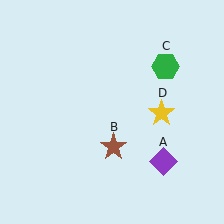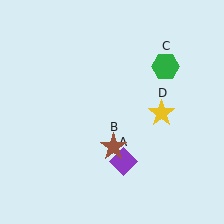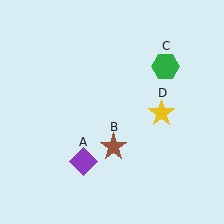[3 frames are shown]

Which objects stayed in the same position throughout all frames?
Brown star (object B) and green hexagon (object C) and yellow star (object D) remained stationary.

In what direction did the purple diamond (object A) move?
The purple diamond (object A) moved left.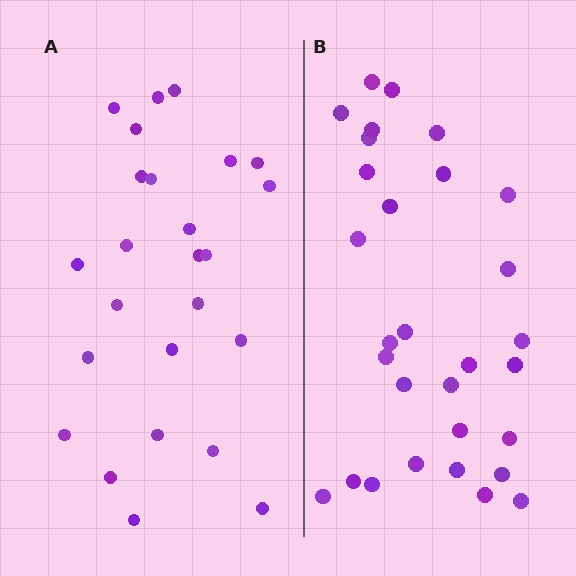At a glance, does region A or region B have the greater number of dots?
Region B (the right region) has more dots.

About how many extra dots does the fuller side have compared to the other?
Region B has about 5 more dots than region A.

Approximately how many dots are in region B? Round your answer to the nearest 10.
About 30 dots.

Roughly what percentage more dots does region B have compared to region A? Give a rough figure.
About 20% more.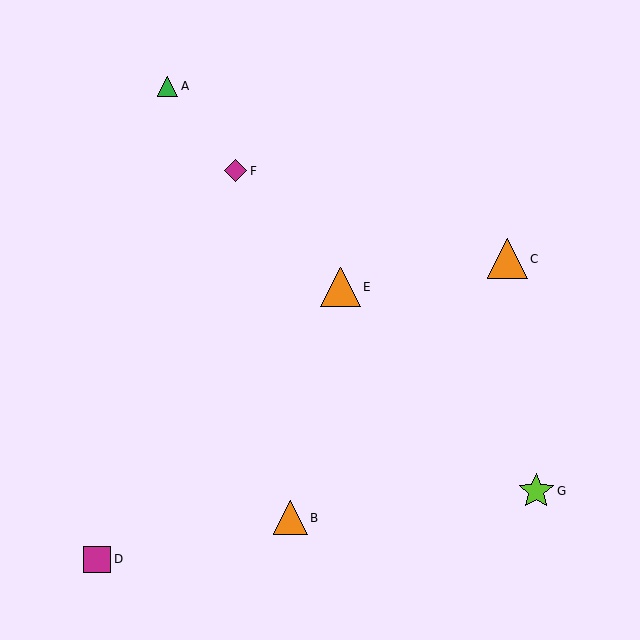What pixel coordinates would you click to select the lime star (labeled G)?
Click at (536, 491) to select the lime star G.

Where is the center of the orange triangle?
The center of the orange triangle is at (508, 259).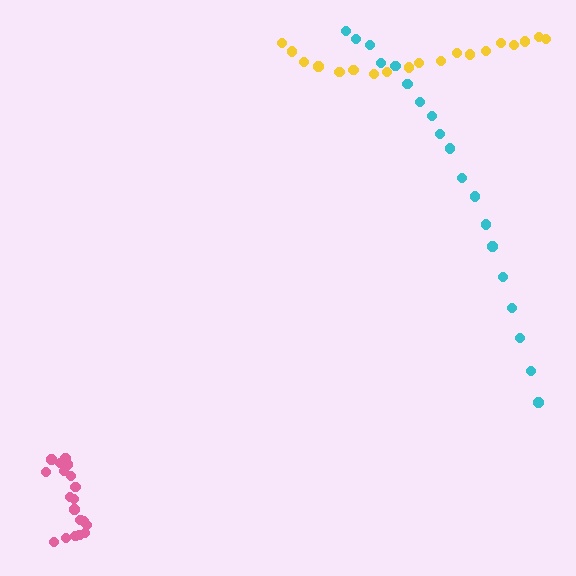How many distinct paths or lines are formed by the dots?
There are 3 distinct paths.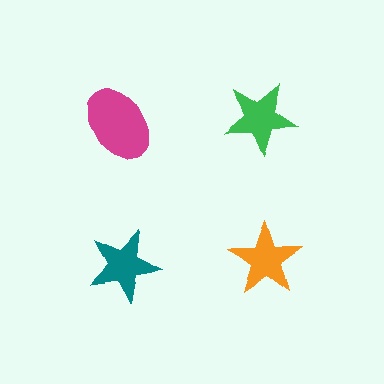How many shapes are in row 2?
2 shapes.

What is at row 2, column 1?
A teal star.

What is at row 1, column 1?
A magenta ellipse.